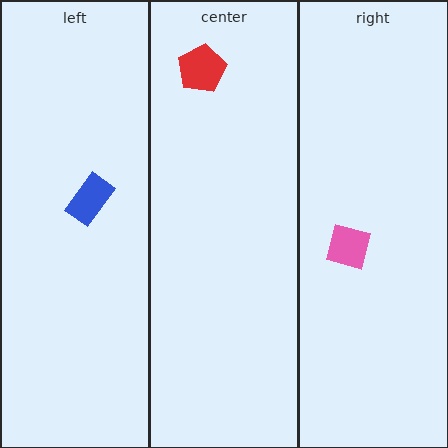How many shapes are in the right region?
1.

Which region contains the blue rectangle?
The left region.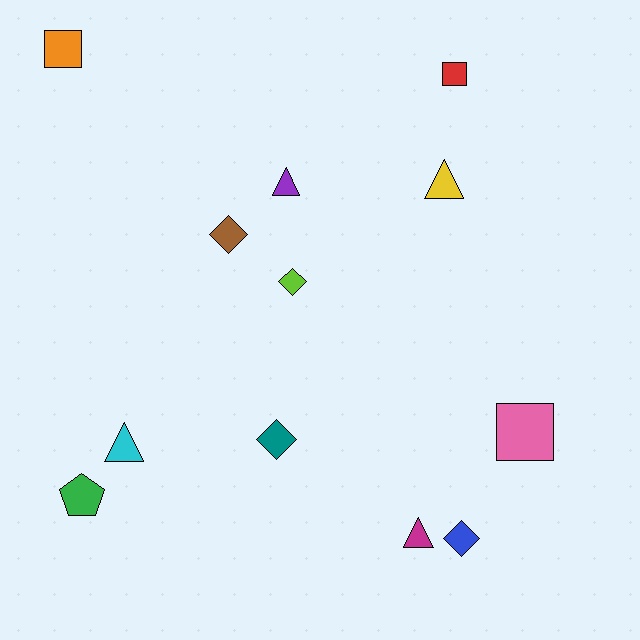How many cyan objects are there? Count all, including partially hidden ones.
There is 1 cyan object.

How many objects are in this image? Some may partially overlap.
There are 12 objects.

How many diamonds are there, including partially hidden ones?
There are 4 diamonds.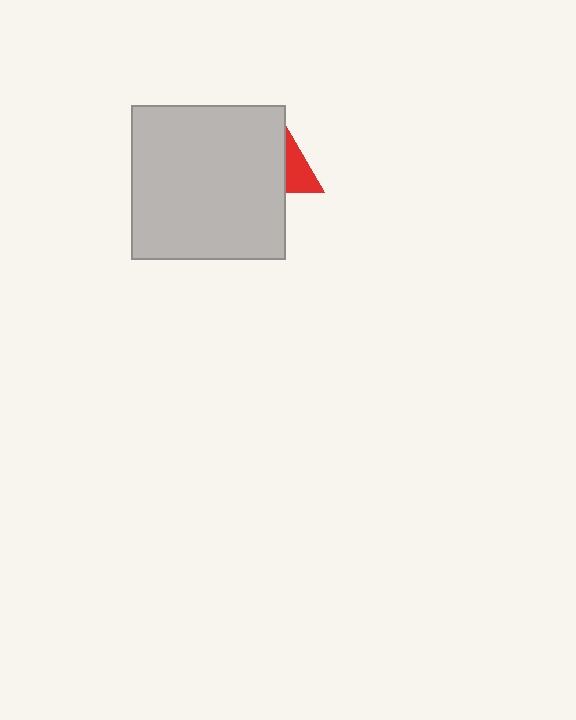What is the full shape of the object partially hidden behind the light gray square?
The partially hidden object is a red triangle.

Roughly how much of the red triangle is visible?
A small part of it is visible (roughly 35%).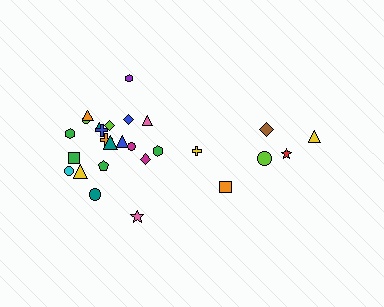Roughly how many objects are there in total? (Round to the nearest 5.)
Roughly 25 objects in total.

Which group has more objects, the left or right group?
The left group.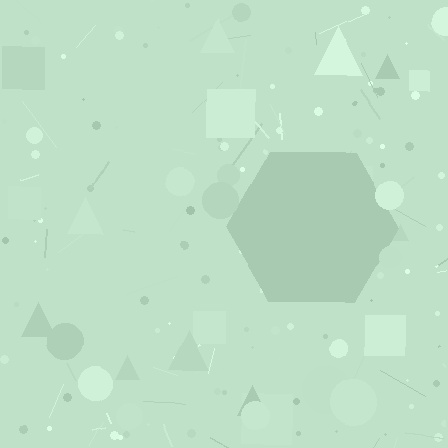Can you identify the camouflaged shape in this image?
The camouflaged shape is a hexagon.